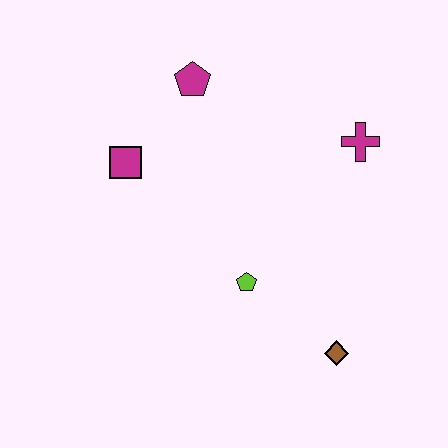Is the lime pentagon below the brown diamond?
No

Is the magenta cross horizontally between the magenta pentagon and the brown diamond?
No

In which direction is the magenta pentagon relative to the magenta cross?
The magenta pentagon is to the left of the magenta cross.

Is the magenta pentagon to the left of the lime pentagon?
Yes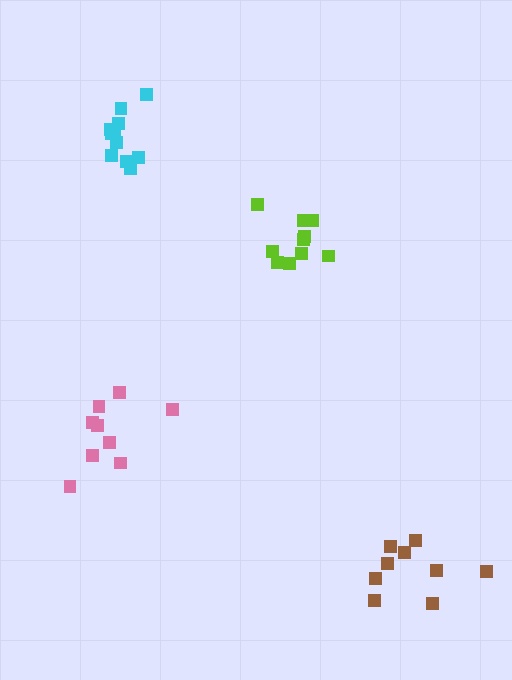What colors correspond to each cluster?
The clusters are colored: lime, pink, brown, cyan.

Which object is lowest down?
The brown cluster is bottommost.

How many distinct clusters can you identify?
There are 4 distinct clusters.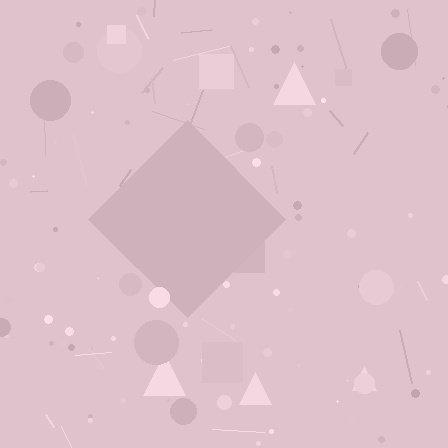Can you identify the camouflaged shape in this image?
The camouflaged shape is a diamond.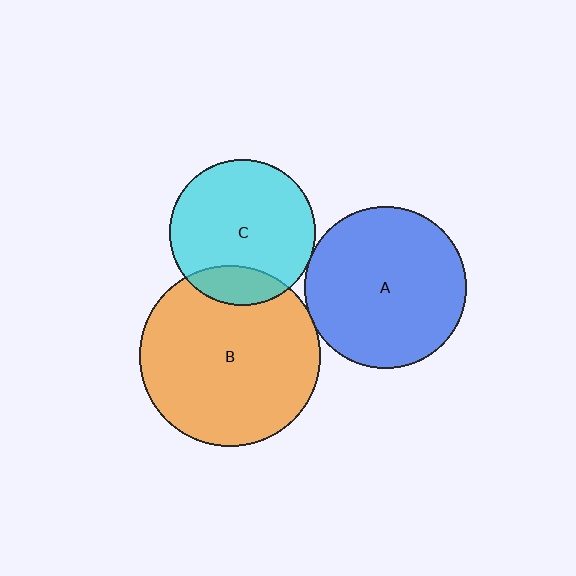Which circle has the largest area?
Circle B (orange).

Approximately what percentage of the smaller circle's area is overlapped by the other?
Approximately 15%.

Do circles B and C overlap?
Yes.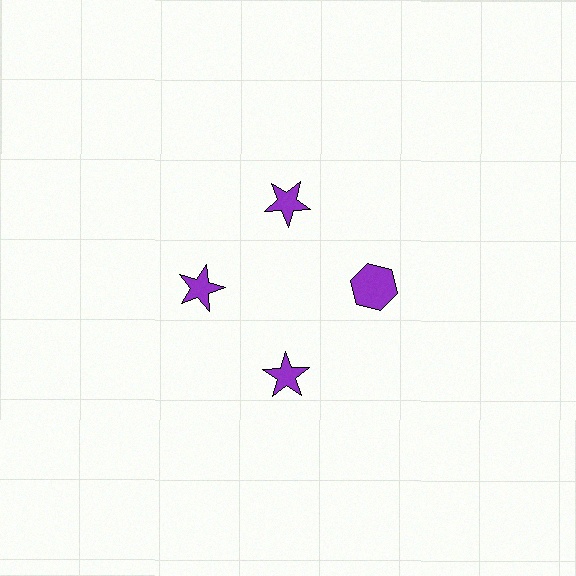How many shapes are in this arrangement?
There are 4 shapes arranged in a ring pattern.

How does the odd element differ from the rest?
It has a different shape: hexagon instead of star.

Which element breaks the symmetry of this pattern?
The purple hexagon at roughly the 3 o'clock position breaks the symmetry. All other shapes are purple stars.